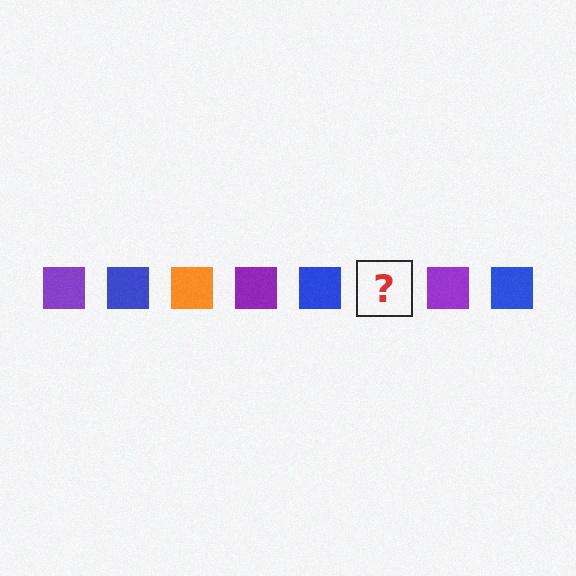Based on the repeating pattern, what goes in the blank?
The blank should be an orange square.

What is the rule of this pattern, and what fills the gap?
The rule is that the pattern cycles through purple, blue, orange squares. The gap should be filled with an orange square.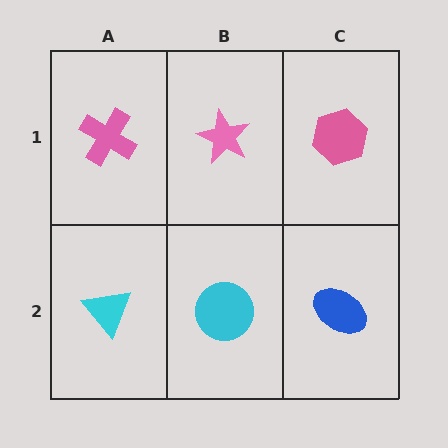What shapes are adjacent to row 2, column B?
A pink star (row 1, column B), a cyan triangle (row 2, column A), a blue ellipse (row 2, column C).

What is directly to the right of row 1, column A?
A pink star.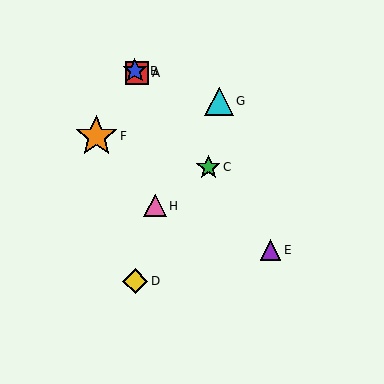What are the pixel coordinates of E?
Object E is at (271, 250).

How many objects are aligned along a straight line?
4 objects (A, B, C, E) are aligned along a straight line.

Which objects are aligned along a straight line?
Objects A, B, C, E are aligned along a straight line.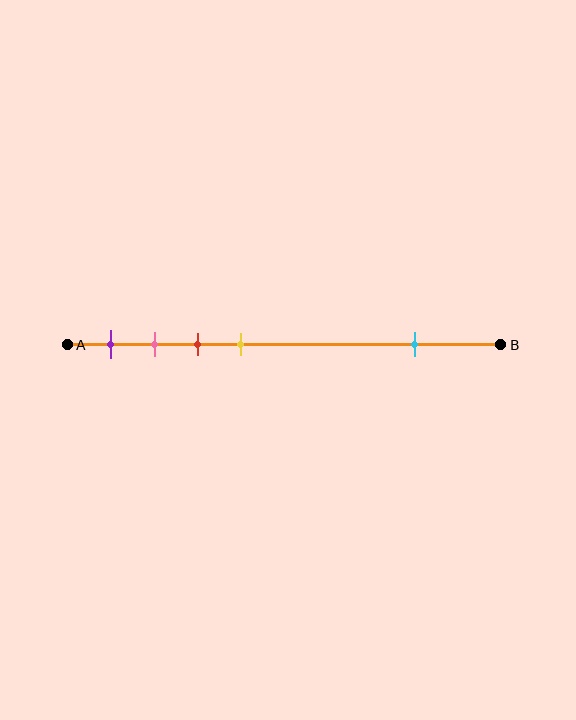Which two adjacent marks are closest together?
The pink and red marks are the closest adjacent pair.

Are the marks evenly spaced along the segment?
No, the marks are not evenly spaced.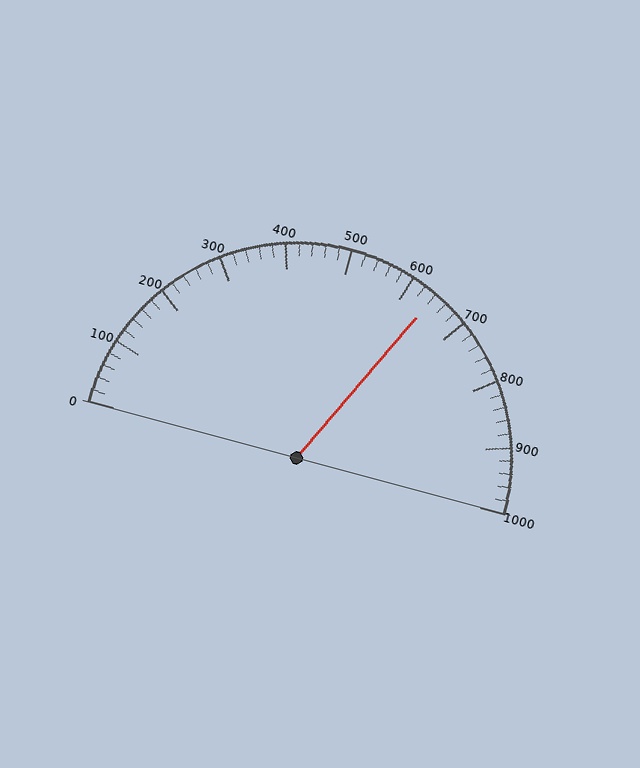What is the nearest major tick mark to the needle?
The nearest major tick mark is 600.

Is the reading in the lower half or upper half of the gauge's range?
The reading is in the upper half of the range (0 to 1000).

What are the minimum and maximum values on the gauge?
The gauge ranges from 0 to 1000.